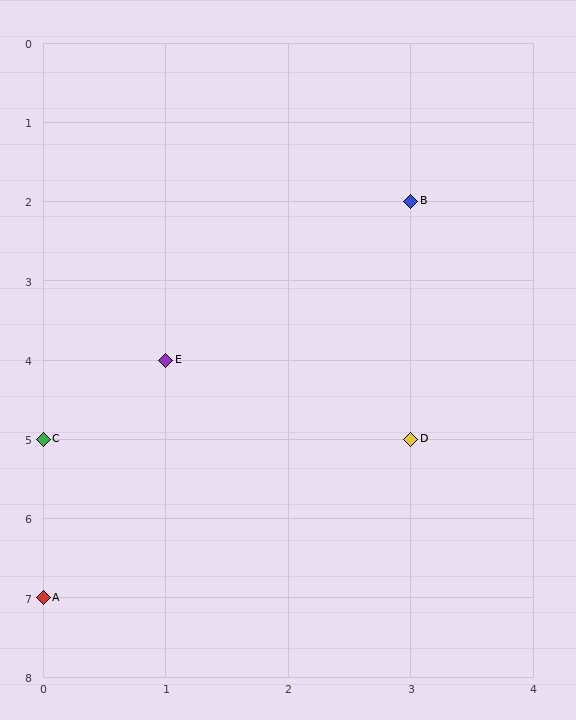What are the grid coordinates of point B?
Point B is at grid coordinates (3, 2).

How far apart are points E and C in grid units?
Points E and C are 1 column and 1 row apart (about 1.4 grid units diagonally).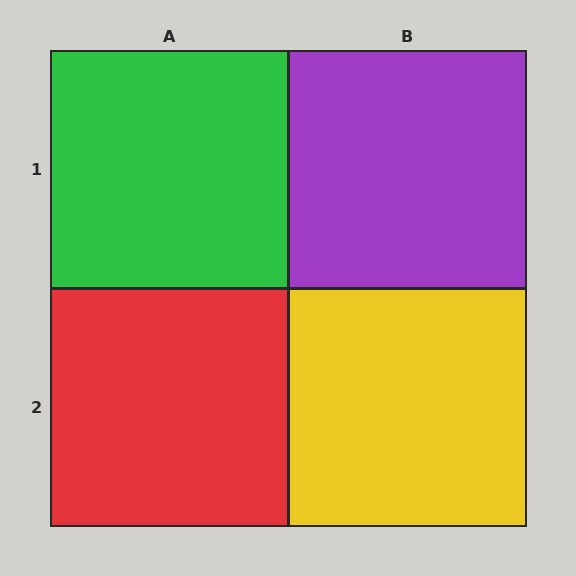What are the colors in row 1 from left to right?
Green, purple.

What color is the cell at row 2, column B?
Yellow.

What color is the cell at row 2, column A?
Red.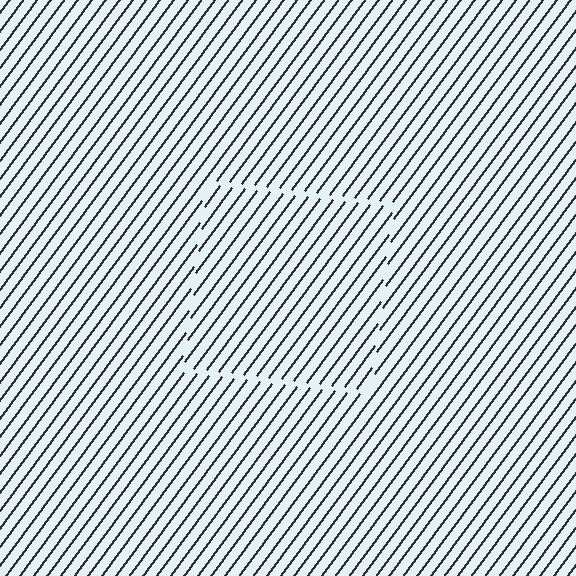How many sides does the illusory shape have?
4 sides — the line-ends trace a square.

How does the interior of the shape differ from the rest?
The interior of the shape contains the same grating, shifted by half a period — the contour is defined by the phase discontinuity where line-ends from the inner and outer gratings abut.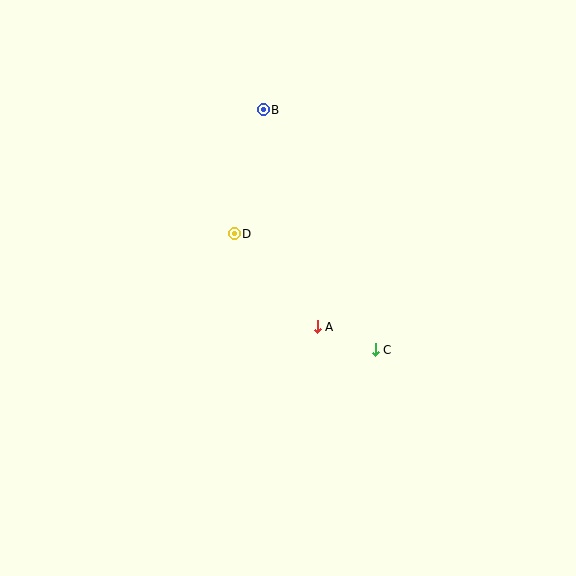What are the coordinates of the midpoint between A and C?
The midpoint between A and C is at (346, 338).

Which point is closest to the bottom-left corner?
Point A is closest to the bottom-left corner.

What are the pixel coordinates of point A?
Point A is at (317, 327).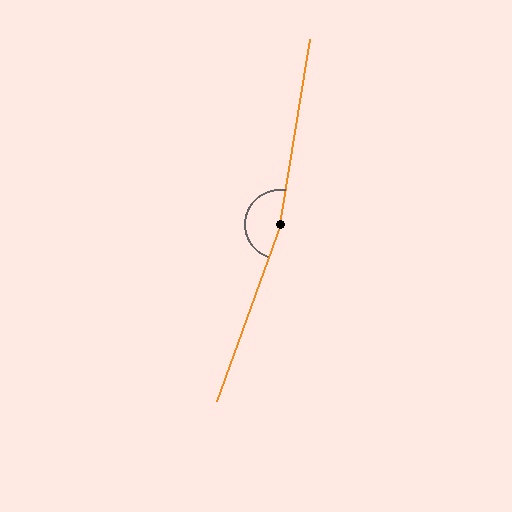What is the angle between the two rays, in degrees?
Approximately 170 degrees.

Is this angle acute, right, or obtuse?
It is obtuse.